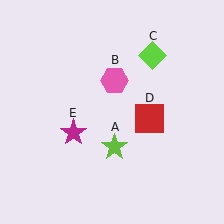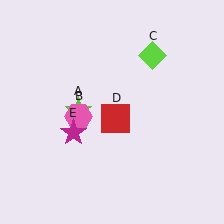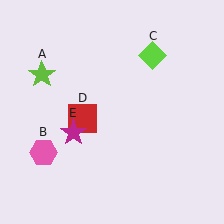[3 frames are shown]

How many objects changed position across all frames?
3 objects changed position: lime star (object A), pink hexagon (object B), red square (object D).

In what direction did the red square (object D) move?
The red square (object D) moved left.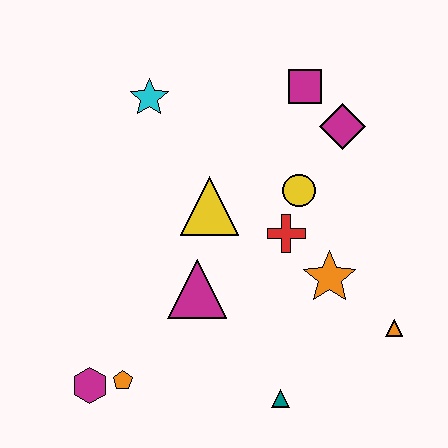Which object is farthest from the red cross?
The magenta hexagon is farthest from the red cross.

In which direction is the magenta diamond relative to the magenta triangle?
The magenta diamond is above the magenta triangle.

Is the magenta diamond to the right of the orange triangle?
No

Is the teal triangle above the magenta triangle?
No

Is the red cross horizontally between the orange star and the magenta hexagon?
Yes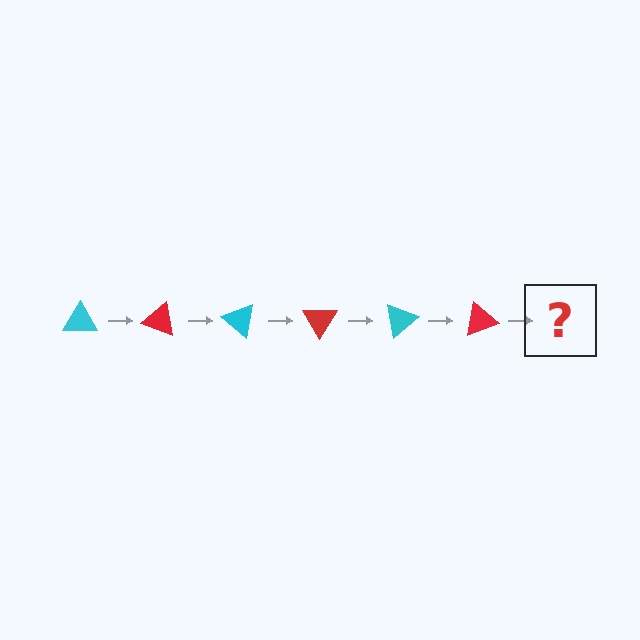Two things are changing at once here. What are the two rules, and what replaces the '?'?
The two rules are that it rotates 20 degrees each step and the color cycles through cyan and red. The '?' should be a cyan triangle, rotated 120 degrees from the start.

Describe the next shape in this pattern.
It should be a cyan triangle, rotated 120 degrees from the start.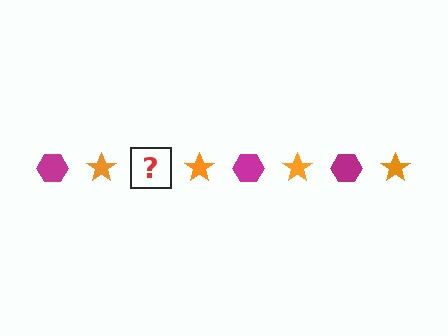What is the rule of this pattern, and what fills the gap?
The rule is that the pattern alternates between magenta hexagon and orange star. The gap should be filled with a magenta hexagon.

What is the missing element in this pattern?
The missing element is a magenta hexagon.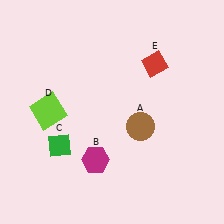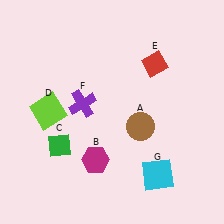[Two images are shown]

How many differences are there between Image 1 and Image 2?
There are 2 differences between the two images.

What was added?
A purple cross (F), a cyan square (G) were added in Image 2.